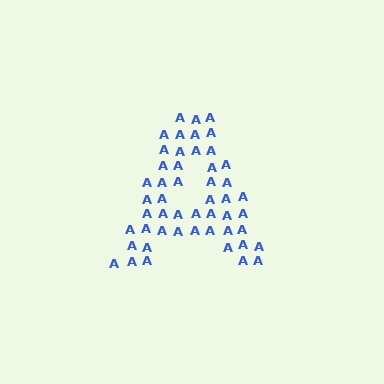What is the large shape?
The large shape is the letter A.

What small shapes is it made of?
It is made of small letter A's.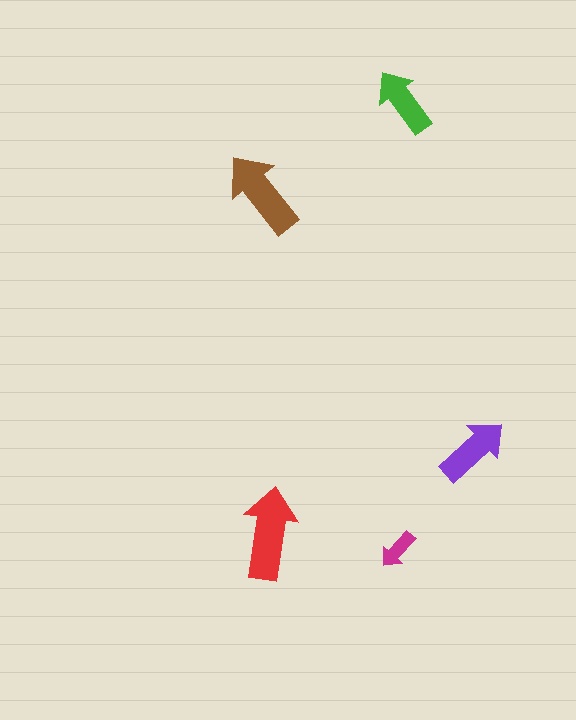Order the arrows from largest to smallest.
the red one, the brown one, the purple one, the green one, the magenta one.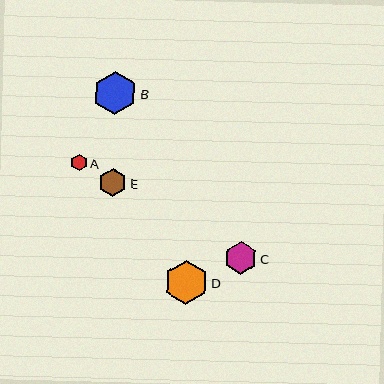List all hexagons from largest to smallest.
From largest to smallest: D, B, C, E, A.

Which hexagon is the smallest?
Hexagon A is the smallest with a size of approximately 16 pixels.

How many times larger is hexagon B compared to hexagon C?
Hexagon B is approximately 1.3 times the size of hexagon C.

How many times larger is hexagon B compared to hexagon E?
Hexagon B is approximately 1.6 times the size of hexagon E.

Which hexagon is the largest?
Hexagon D is the largest with a size of approximately 44 pixels.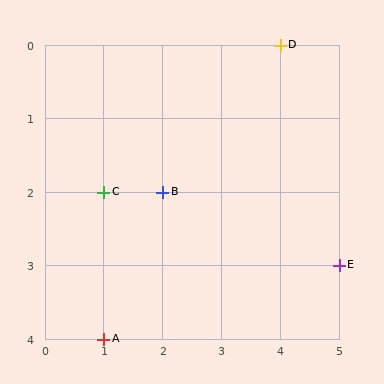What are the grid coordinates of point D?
Point D is at grid coordinates (4, 0).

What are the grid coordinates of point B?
Point B is at grid coordinates (2, 2).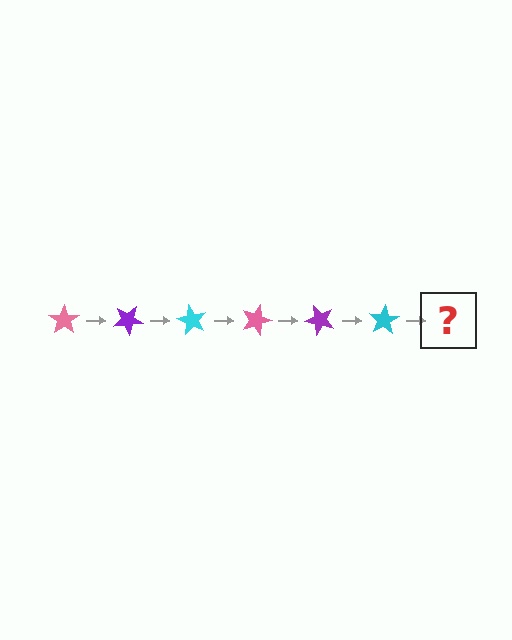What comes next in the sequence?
The next element should be a pink star, rotated 180 degrees from the start.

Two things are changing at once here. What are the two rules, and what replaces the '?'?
The two rules are that it rotates 30 degrees each step and the color cycles through pink, purple, and cyan. The '?' should be a pink star, rotated 180 degrees from the start.